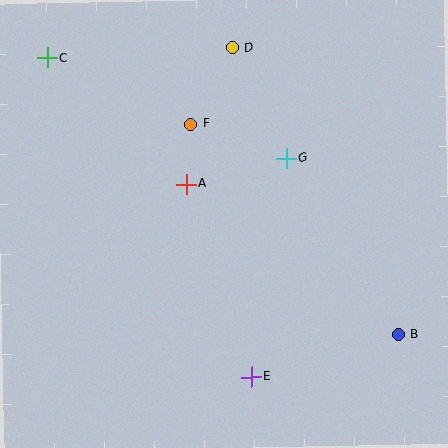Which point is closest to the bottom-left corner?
Point E is closest to the bottom-left corner.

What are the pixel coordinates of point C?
Point C is at (47, 58).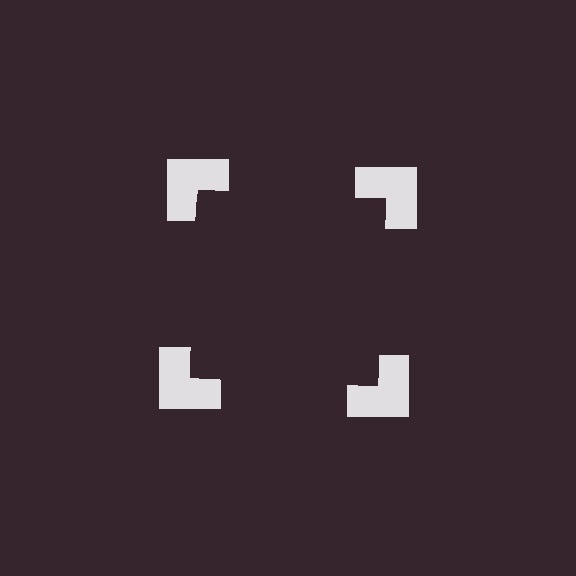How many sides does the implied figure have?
4 sides.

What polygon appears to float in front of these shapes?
An illusory square — its edges are inferred from the aligned wedge cuts in the notched squares, not physically drawn.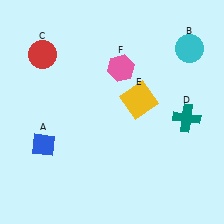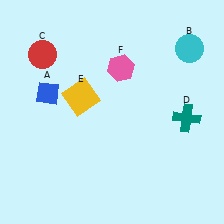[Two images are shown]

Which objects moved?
The objects that moved are: the blue diamond (A), the yellow square (E).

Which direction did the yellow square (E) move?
The yellow square (E) moved left.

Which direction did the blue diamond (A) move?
The blue diamond (A) moved up.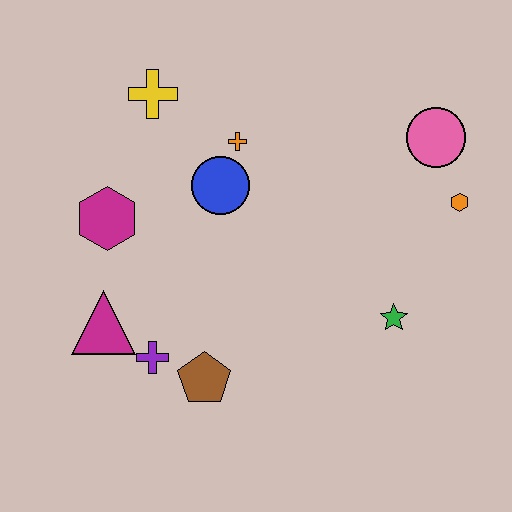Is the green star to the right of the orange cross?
Yes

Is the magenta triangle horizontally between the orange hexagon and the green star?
No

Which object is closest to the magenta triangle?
The purple cross is closest to the magenta triangle.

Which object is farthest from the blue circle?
The orange hexagon is farthest from the blue circle.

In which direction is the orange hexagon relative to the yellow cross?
The orange hexagon is to the right of the yellow cross.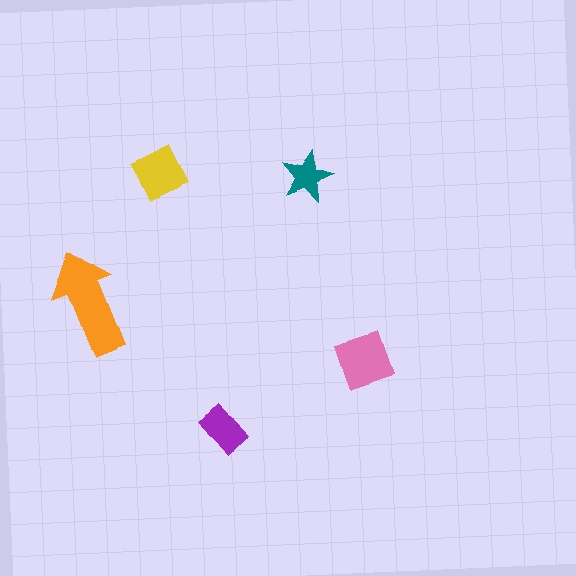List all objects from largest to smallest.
The orange arrow, the pink diamond, the yellow square, the purple rectangle, the teal star.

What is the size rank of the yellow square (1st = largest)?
3rd.